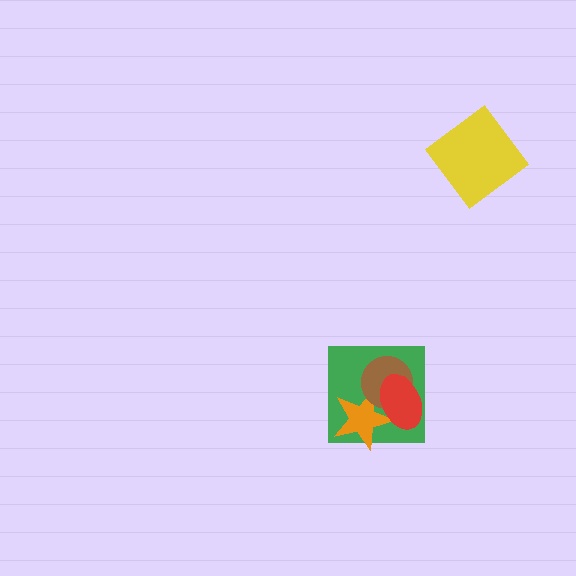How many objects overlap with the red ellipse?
3 objects overlap with the red ellipse.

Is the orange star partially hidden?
Yes, it is partially covered by another shape.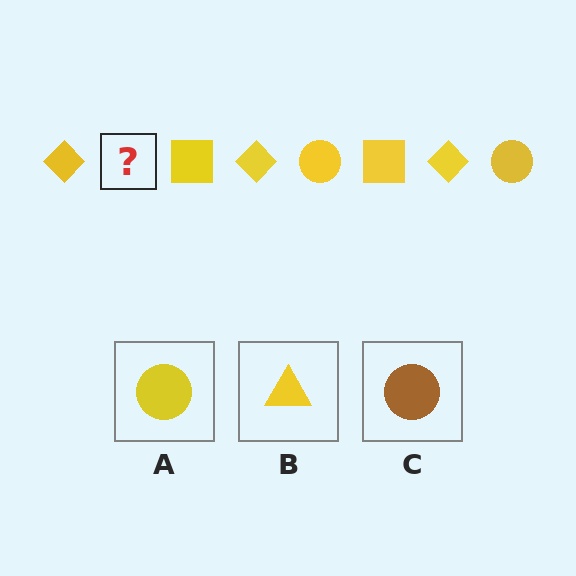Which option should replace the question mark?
Option A.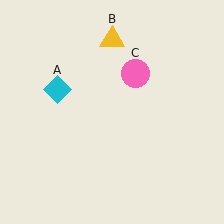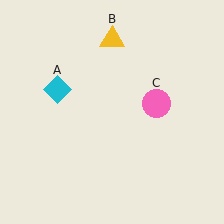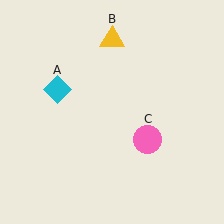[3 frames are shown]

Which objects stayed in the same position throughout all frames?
Cyan diamond (object A) and yellow triangle (object B) remained stationary.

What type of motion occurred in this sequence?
The pink circle (object C) rotated clockwise around the center of the scene.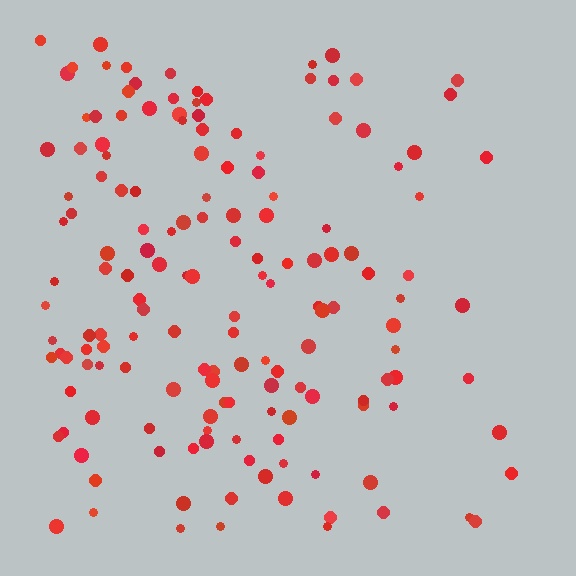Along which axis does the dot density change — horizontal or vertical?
Horizontal.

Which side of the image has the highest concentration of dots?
The left.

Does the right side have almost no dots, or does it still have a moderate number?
Still a moderate number, just noticeably fewer than the left.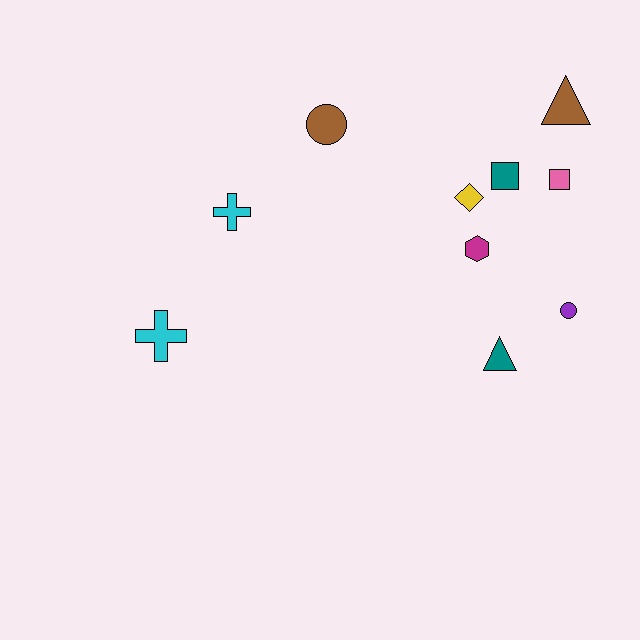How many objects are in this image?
There are 10 objects.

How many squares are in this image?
There are 2 squares.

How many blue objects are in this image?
There are no blue objects.